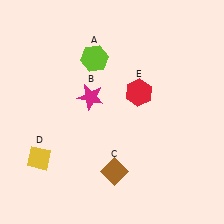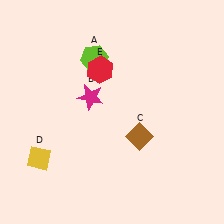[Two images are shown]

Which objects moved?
The objects that moved are: the brown diamond (C), the red hexagon (E).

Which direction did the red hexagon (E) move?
The red hexagon (E) moved left.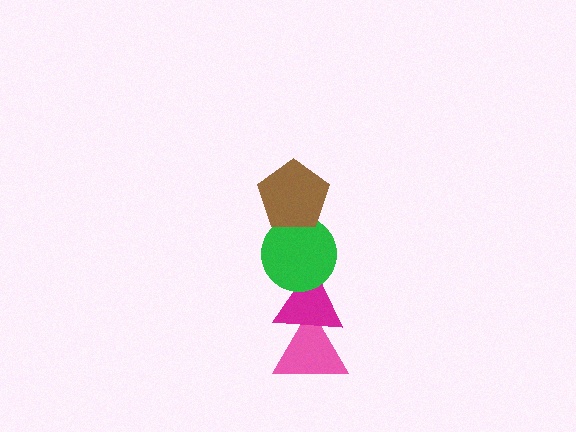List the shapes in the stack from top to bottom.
From top to bottom: the brown pentagon, the green circle, the magenta triangle, the pink triangle.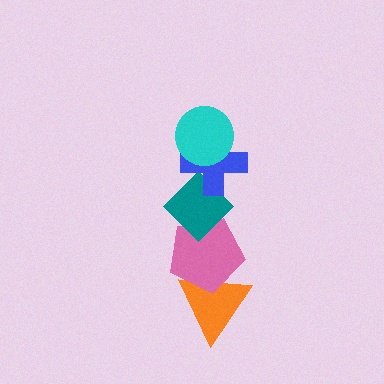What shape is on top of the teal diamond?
The blue cross is on top of the teal diamond.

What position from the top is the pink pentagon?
The pink pentagon is 4th from the top.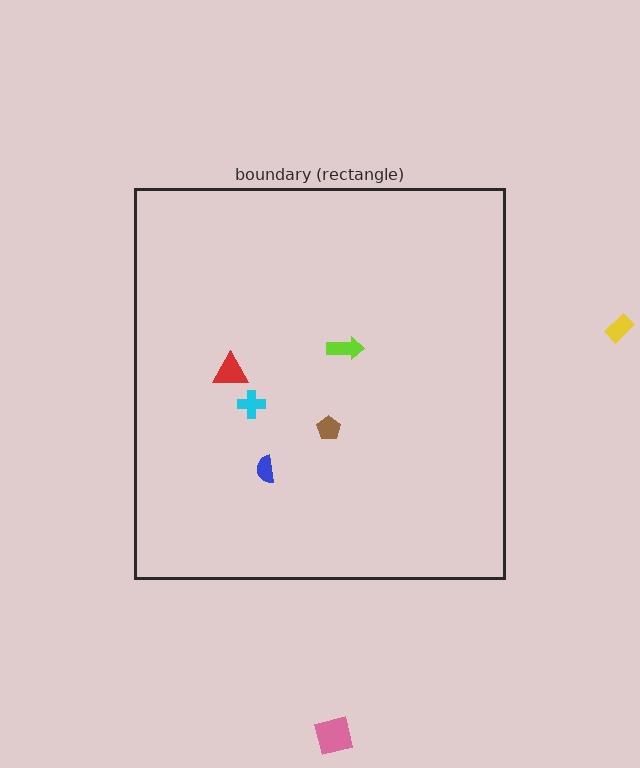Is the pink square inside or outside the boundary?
Outside.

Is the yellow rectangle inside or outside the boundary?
Outside.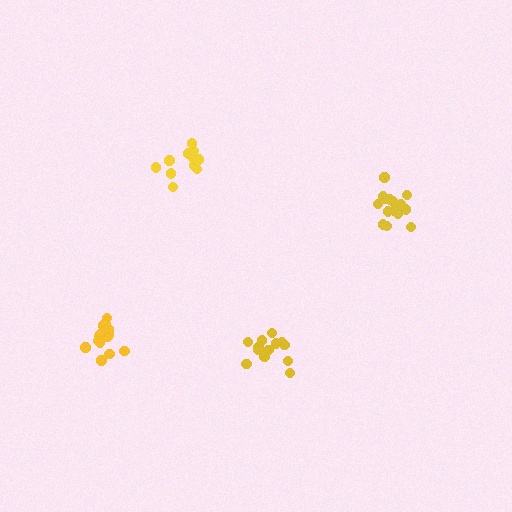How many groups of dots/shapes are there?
There are 4 groups.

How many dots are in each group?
Group 1: 14 dots, Group 2: 15 dots, Group 3: 14 dots, Group 4: 11 dots (54 total).